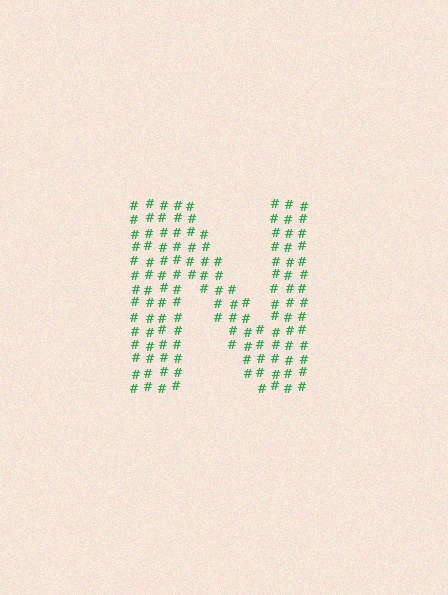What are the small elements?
The small elements are hash symbols.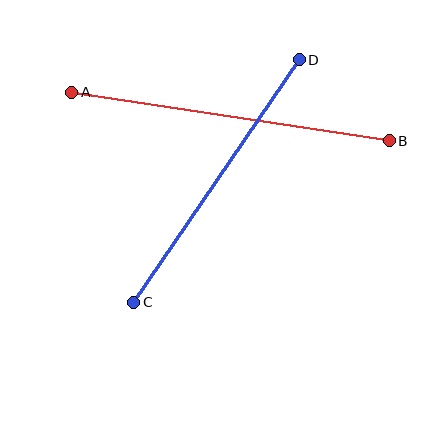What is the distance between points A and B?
The distance is approximately 321 pixels.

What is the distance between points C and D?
The distance is approximately 294 pixels.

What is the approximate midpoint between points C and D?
The midpoint is at approximately (217, 181) pixels.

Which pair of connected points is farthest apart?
Points A and B are farthest apart.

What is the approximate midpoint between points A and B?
The midpoint is at approximately (231, 117) pixels.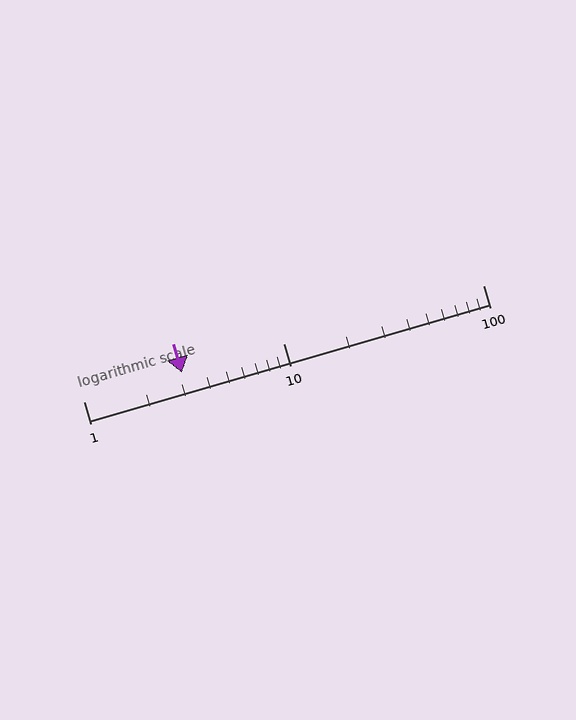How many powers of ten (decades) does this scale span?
The scale spans 2 decades, from 1 to 100.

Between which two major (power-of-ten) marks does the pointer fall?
The pointer is between 1 and 10.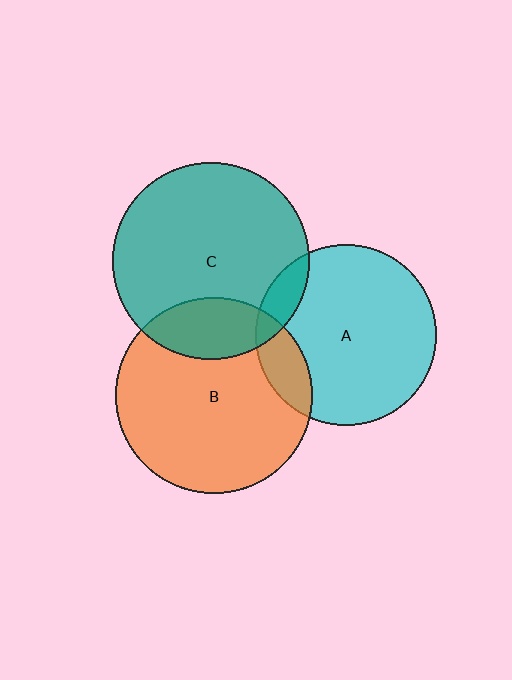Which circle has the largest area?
Circle C (teal).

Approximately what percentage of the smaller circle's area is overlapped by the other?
Approximately 10%.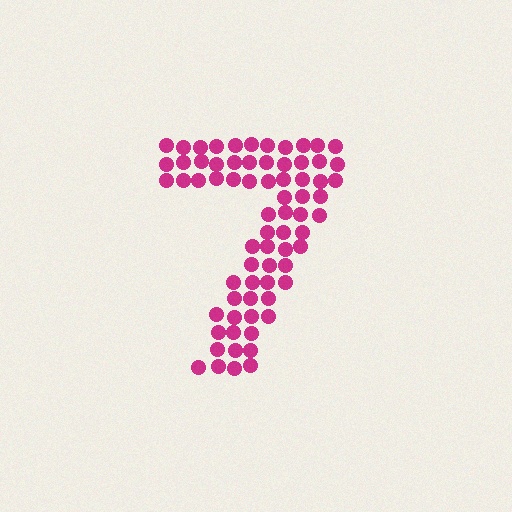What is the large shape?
The large shape is the digit 7.